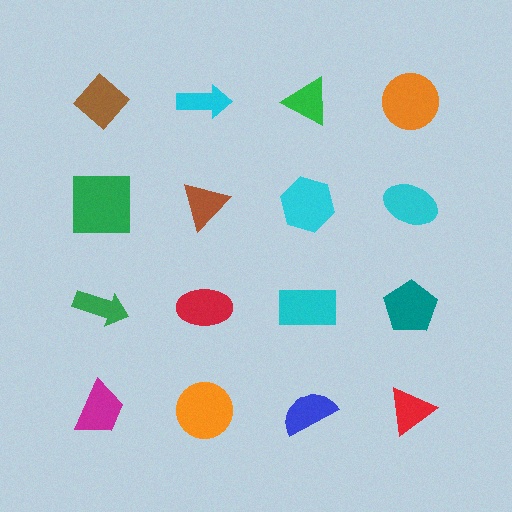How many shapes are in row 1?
4 shapes.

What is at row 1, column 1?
A brown diamond.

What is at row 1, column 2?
A cyan arrow.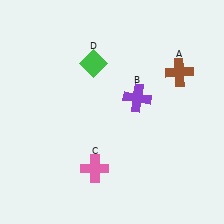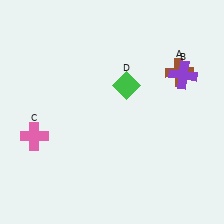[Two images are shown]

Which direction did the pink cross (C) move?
The pink cross (C) moved left.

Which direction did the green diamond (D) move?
The green diamond (D) moved right.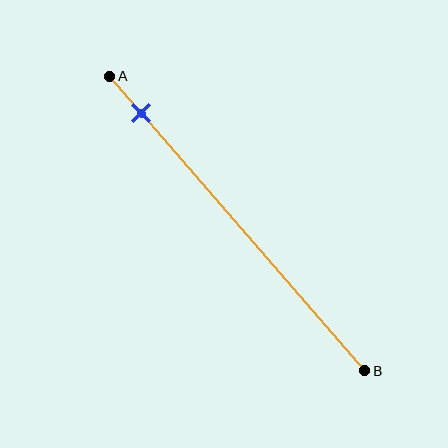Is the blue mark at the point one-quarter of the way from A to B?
No, the mark is at about 15% from A, not at the 25% one-quarter point.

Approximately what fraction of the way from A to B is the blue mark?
The blue mark is approximately 15% of the way from A to B.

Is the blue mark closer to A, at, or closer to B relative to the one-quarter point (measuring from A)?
The blue mark is closer to point A than the one-quarter point of segment AB.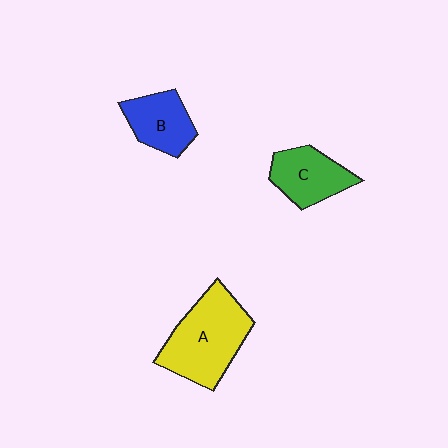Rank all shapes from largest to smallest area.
From largest to smallest: A (yellow), C (green), B (blue).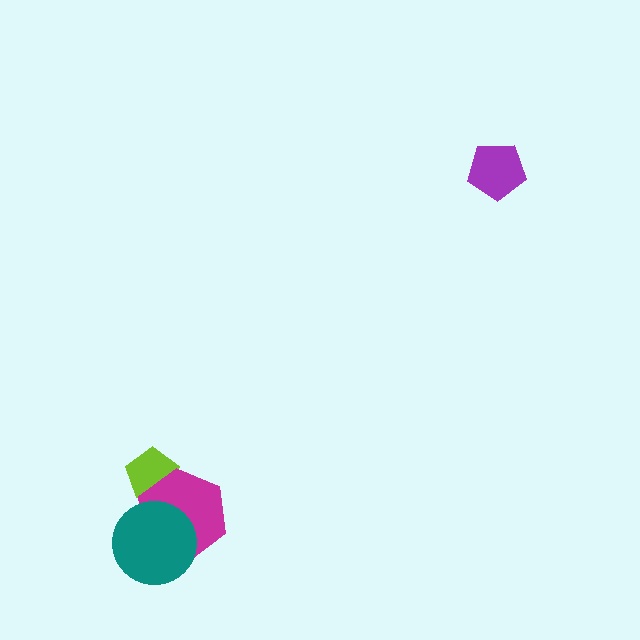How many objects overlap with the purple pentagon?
0 objects overlap with the purple pentagon.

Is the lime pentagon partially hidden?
Yes, it is partially covered by another shape.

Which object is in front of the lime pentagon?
The magenta hexagon is in front of the lime pentagon.